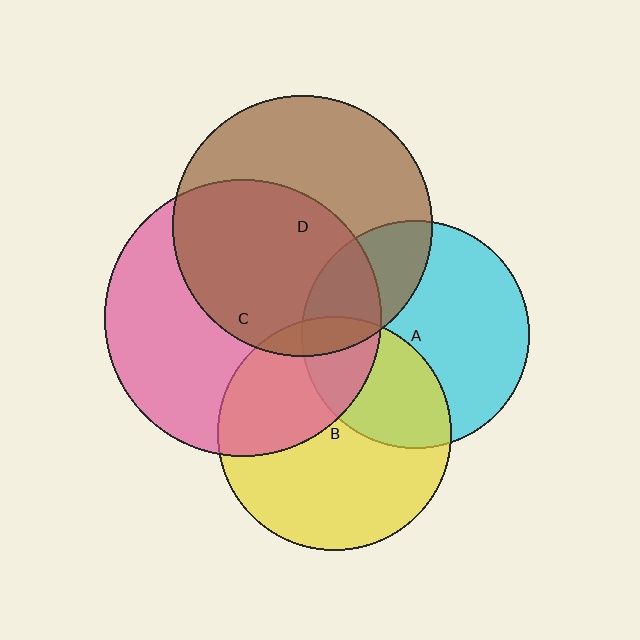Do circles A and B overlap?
Yes.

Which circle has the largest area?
Circle C (pink).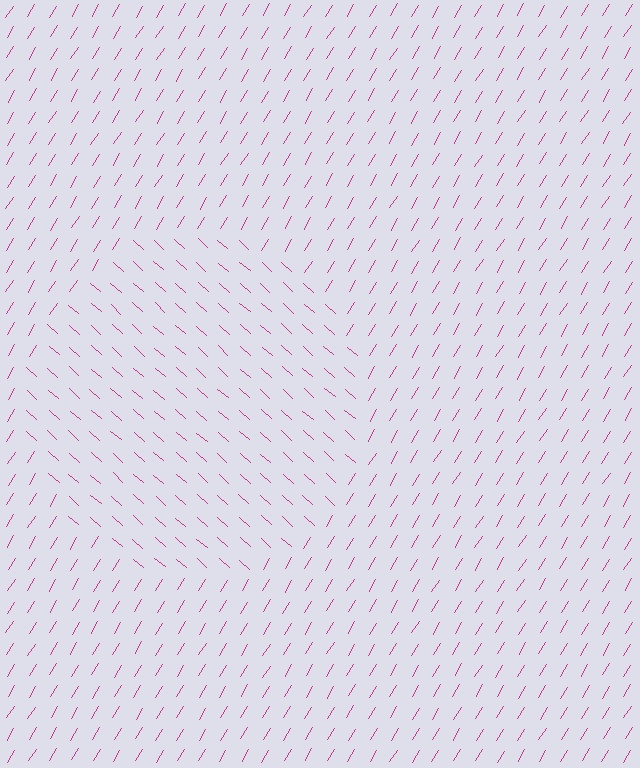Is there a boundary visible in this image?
Yes, there is a texture boundary formed by a change in line orientation.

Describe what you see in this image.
The image is filled with small magenta line segments. A circle region in the image has lines oriented differently from the surrounding lines, creating a visible texture boundary.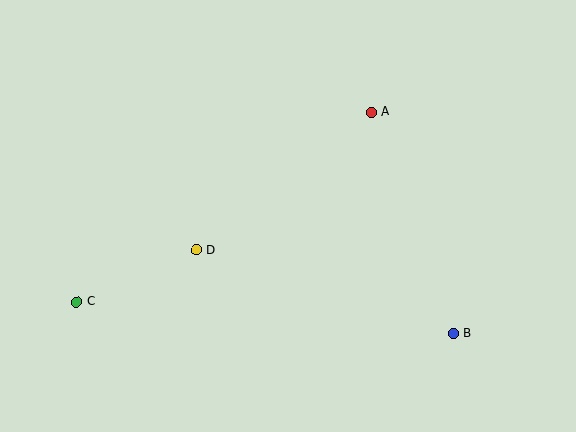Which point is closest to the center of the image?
Point D at (196, 250) is closest to the center.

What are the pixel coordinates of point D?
Point D is at (196, 250).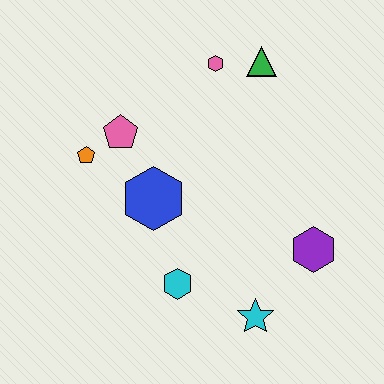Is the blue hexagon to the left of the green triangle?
Yes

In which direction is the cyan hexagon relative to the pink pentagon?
The cyan hexagon is below the pink pentagon.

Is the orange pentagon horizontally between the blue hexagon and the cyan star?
No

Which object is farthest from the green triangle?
The cyan star is farthest from the green triangle.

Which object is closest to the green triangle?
The pink hexagon is closest to the green triangle.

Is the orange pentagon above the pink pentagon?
No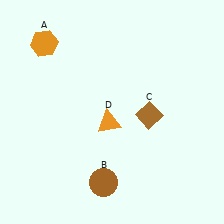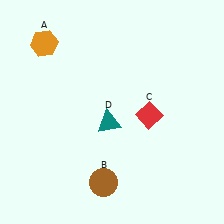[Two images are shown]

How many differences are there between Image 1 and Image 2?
There are 2 differences between the two images.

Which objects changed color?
C changed from brown to red. D changed from orange to teal.